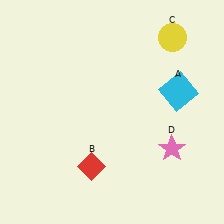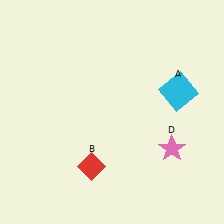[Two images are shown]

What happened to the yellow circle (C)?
The yellow circle (C) was removed in Image 2. It was in the top-right area of Image 1.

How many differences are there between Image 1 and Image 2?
There is 1 difference between the two images.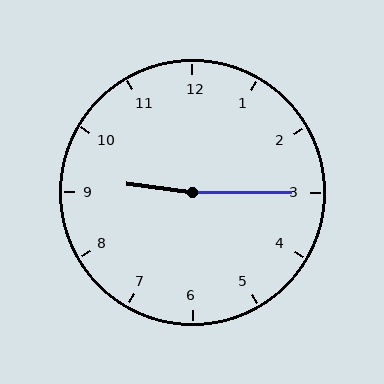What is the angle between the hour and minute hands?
Approximately 172 degrees.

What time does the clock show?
9:15.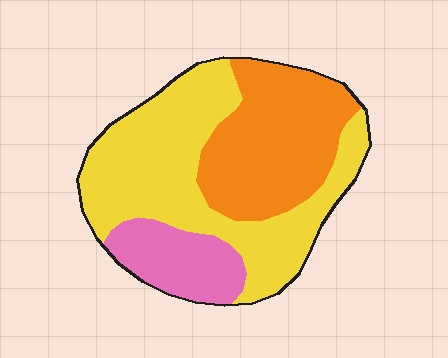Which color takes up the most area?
Yellow, at roughly 50%.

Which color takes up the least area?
Pink, at roughly 15%.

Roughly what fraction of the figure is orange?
Orange takes up about one third (1/3) of the figure.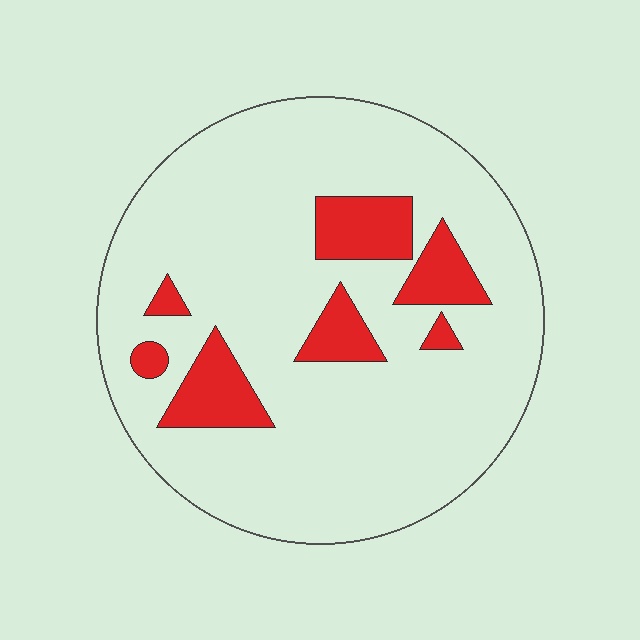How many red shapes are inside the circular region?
7.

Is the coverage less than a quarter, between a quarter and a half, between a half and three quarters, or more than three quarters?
Less than a quarter.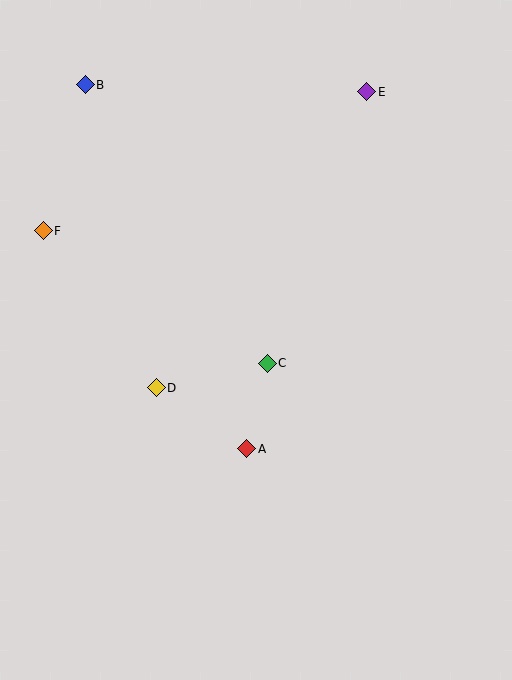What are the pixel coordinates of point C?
Point C is at (267, 363).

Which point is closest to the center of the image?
Point C at (267, 363) is closest to the center.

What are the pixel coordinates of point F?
Point F is at (43, 231).